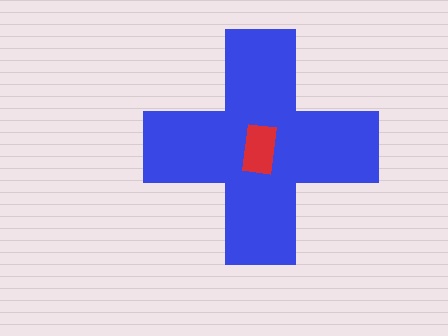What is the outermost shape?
The blue cross.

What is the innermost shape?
The red rectangle.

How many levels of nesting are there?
2.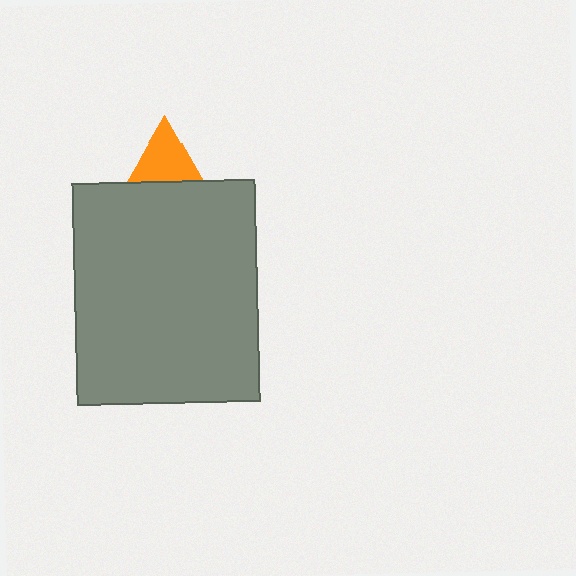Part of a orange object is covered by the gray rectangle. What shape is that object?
It is a triangle.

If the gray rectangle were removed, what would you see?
You would see the complete orange triangle.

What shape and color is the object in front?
The object in front is a gray rectangle.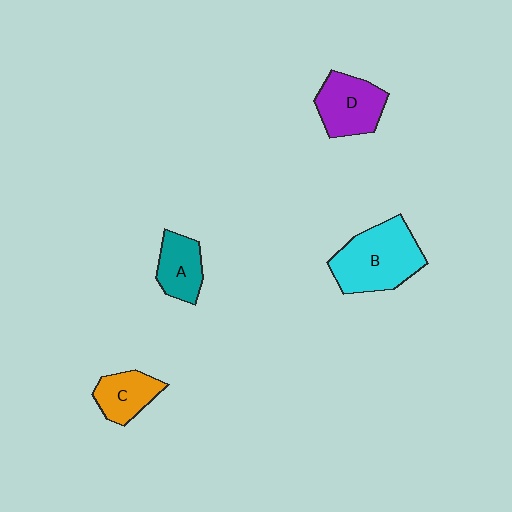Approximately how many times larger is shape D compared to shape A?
Approximately 1.3 times.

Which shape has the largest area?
Shape B (cyan).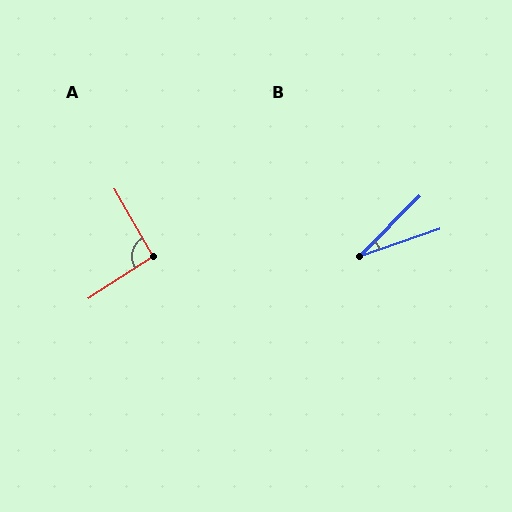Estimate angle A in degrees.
Approximately 94 degrees.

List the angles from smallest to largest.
B (26°), A (94°).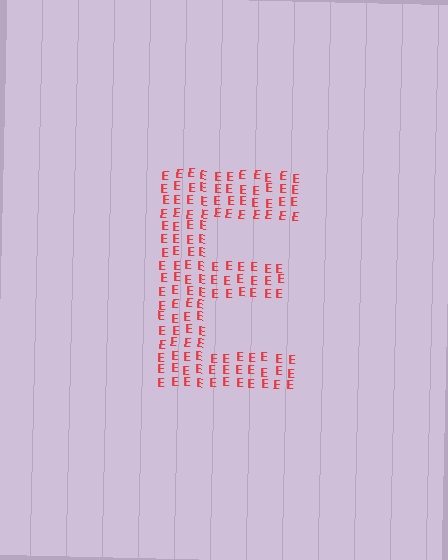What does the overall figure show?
The overall figure shows the letter E.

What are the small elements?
The small elements are letter E's.